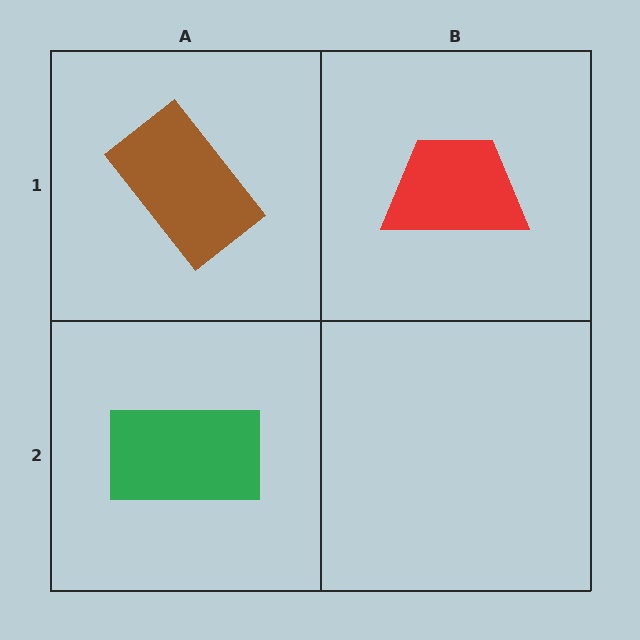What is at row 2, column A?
A green rectangle.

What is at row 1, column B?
A red trapezoid.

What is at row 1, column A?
A brown rectangle.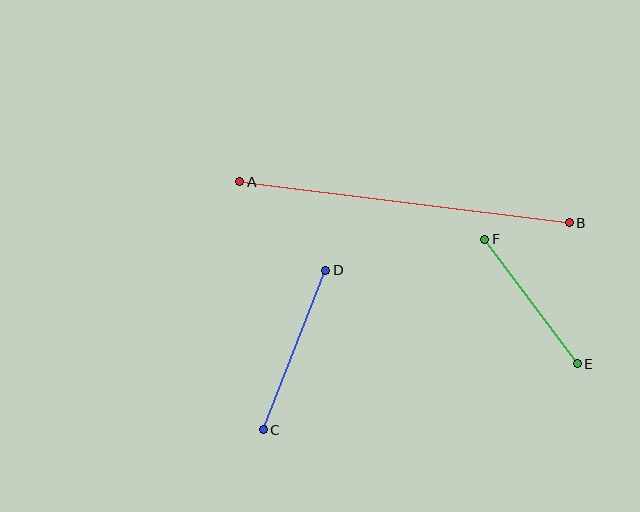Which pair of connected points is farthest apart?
Points A and B are farthest apart.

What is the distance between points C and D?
The distance is approximately 171 pixels.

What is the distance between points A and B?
The distance is approximately 332 pixels.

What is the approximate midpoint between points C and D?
The midpoint is at approximately (294, 350) pixels.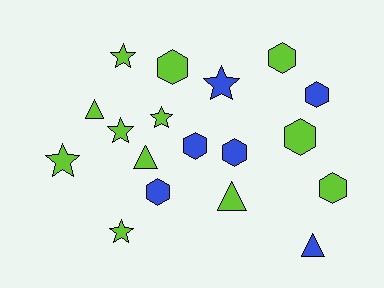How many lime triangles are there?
There are 3 lime triangles.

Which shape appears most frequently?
Hexagon, with 8 objects.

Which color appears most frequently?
Lime, with 12 objects.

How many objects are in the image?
There are 18 objects.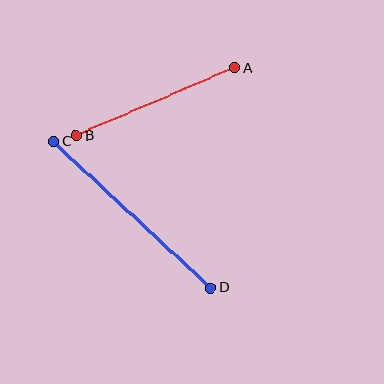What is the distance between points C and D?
The distance is approximately 215 pixels.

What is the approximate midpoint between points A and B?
The midpoint is at approximately (155, 102) pixels.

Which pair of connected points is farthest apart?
Points C and D are farthest apart.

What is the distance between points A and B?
The distance is approximately 172 pixels.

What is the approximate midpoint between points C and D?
The midpoint is at approximately (132, 215) pixels.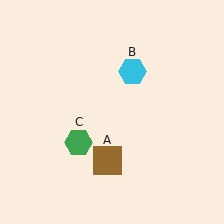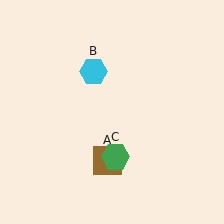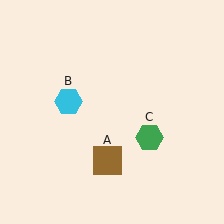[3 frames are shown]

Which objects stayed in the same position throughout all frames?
Brown square (object A) remained stationary.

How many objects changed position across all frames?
2 objects changed position: cyan hexagon (object B), green hexagon (object C).